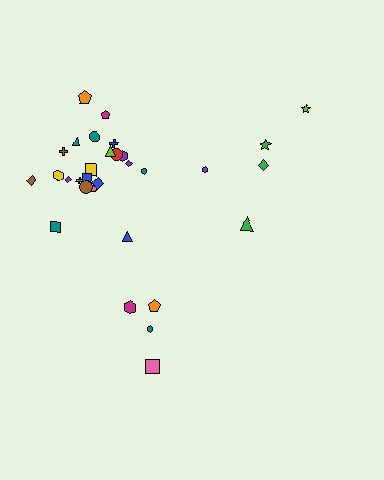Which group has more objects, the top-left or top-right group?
The top-left group.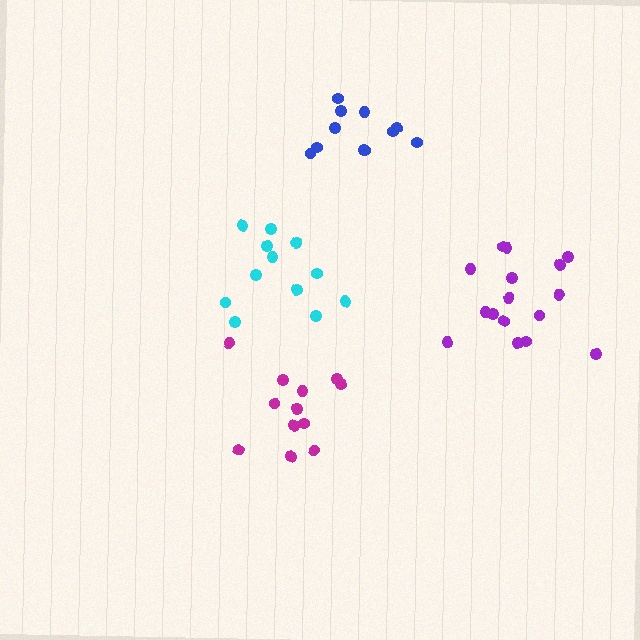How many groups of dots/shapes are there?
There are 4 groups.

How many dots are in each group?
Group 1: 11 dots, Group 2: 12 dots, Group 3: 16 dots, Group 4: 12 dots (51 total).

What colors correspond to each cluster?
The clusters are colored: blue, magenta, purple, cyan.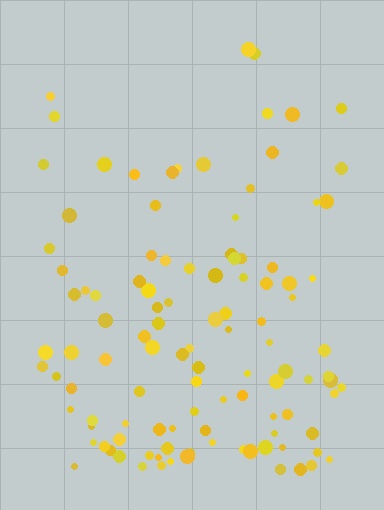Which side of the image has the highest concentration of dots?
The bottom.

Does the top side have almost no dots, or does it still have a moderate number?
Still a moderate number, just noticeably fewer than the bottom.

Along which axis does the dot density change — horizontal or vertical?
Vertical.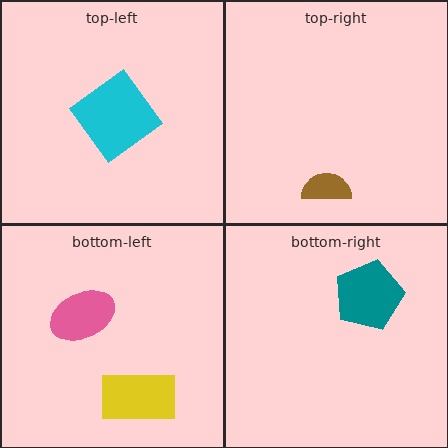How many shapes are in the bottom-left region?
2.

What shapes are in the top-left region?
The cyan diamond.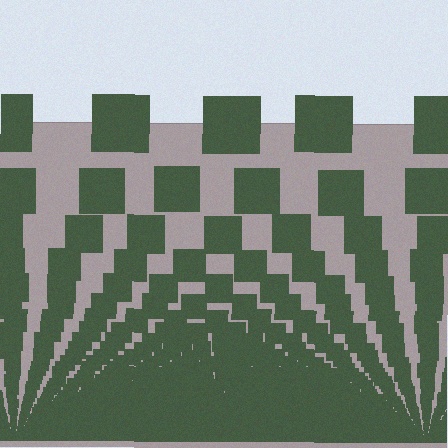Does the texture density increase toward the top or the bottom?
Density increases toward the bottom.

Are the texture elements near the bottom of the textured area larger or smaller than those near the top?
Smaller. The gradient is inverted — elements near the bottom are smaller and denser.